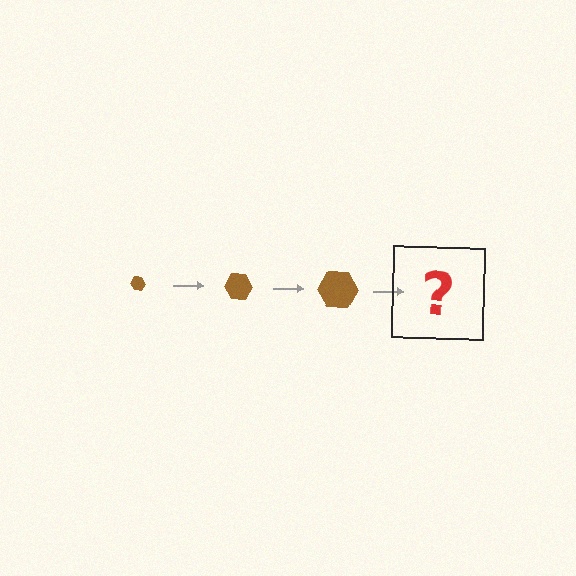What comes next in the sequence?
The next element should be a brown hexagon, larger than the previous one.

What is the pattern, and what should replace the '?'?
The pattern is that the hexagon gets progressively larger each step. The '?' should be a brown hexagon, larger than the previous one.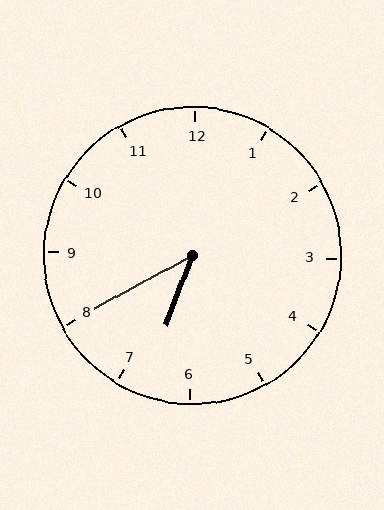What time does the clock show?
6:40.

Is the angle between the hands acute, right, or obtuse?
It is acute.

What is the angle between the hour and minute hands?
Approximately 40 degrees.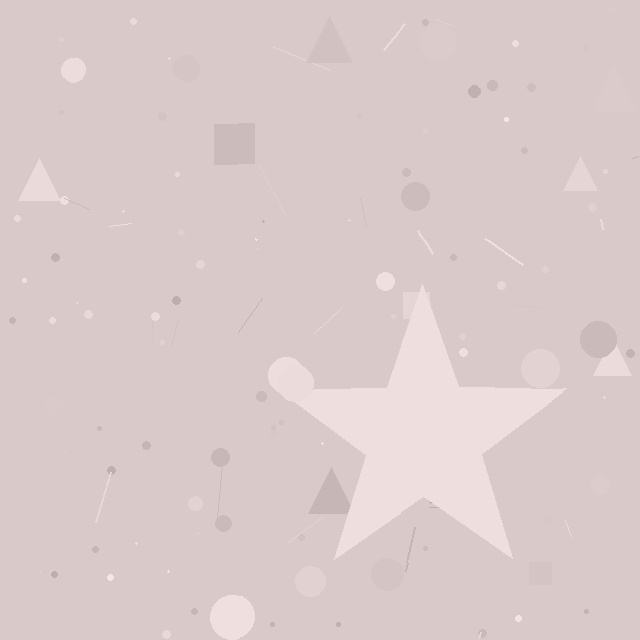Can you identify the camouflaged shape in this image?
The camouflaged shape is a star.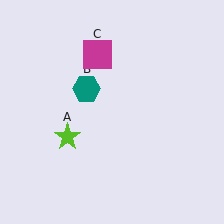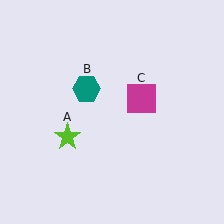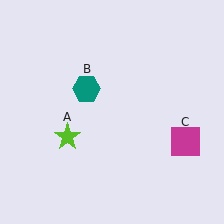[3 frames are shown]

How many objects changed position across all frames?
1 object changed position: magenta square (object C).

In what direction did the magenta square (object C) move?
The magenta square (object C) moved down and to the right.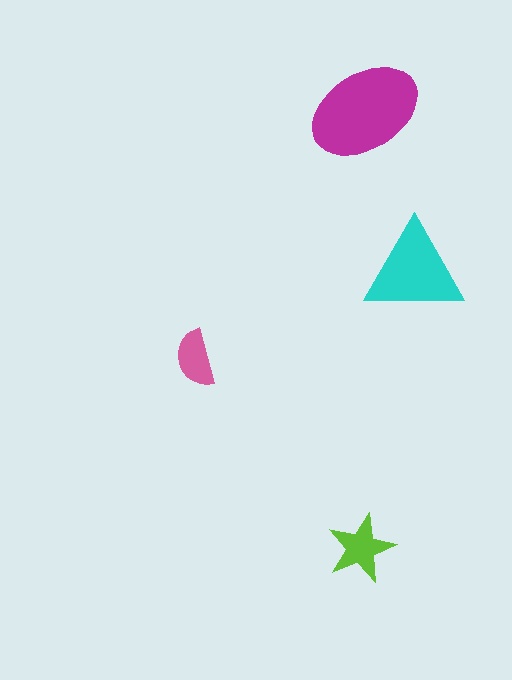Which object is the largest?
The magenta ellipse.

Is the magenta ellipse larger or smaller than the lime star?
Larger.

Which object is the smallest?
The pink semicircle.